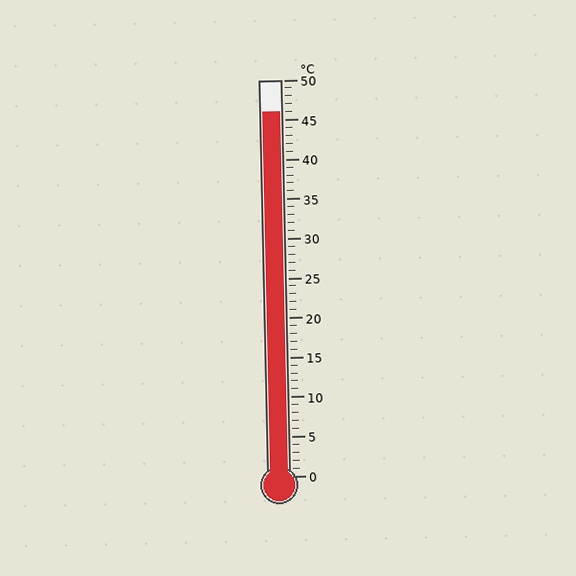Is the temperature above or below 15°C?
The temperature is above 15°C.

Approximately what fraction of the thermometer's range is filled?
The thermometer is filled to approximately 90% of its range.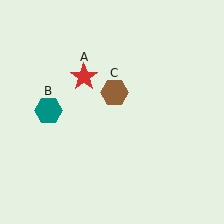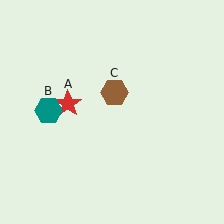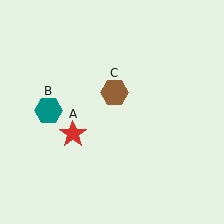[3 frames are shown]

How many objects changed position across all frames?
1 object changed position: red star (object A).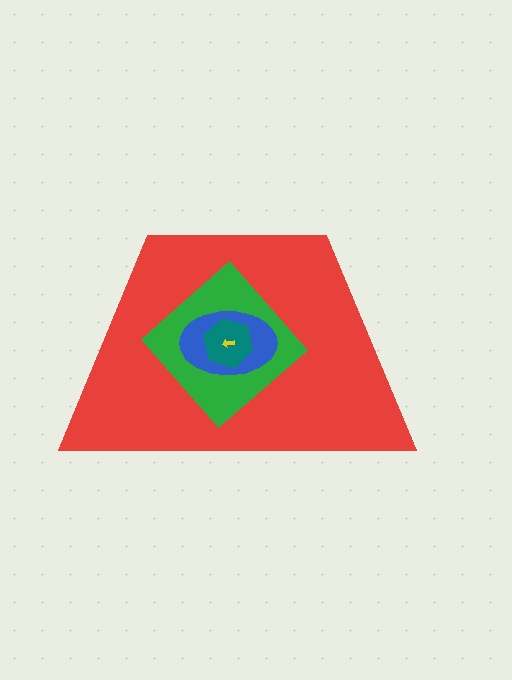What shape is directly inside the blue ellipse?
The teal hexagon.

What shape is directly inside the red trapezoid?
The green diamond.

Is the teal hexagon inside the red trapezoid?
Yes.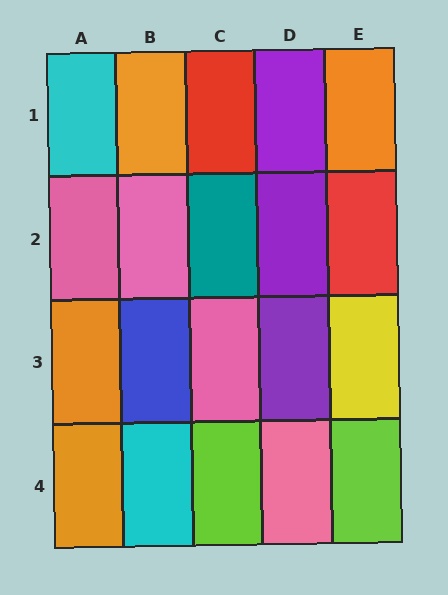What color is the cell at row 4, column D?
Pink.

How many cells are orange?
4 cells are orange.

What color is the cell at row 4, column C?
Lime.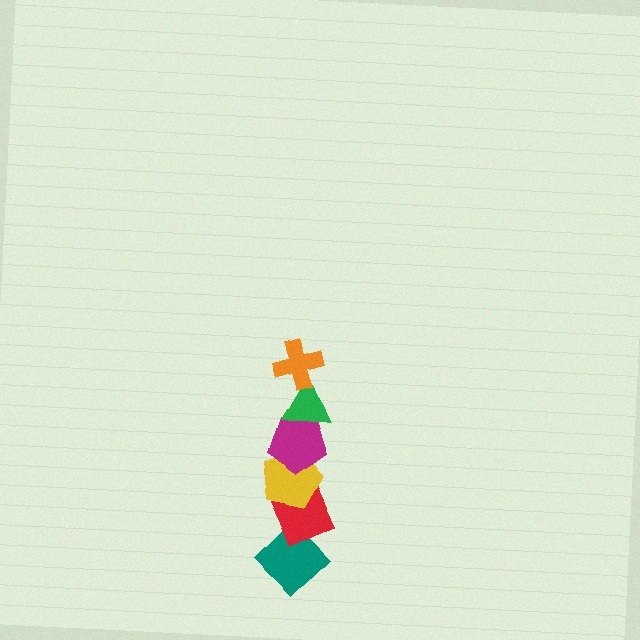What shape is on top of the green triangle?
The orange cross is on top of the green triangle.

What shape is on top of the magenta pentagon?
The green triangle is on top of the magenta pentagon.